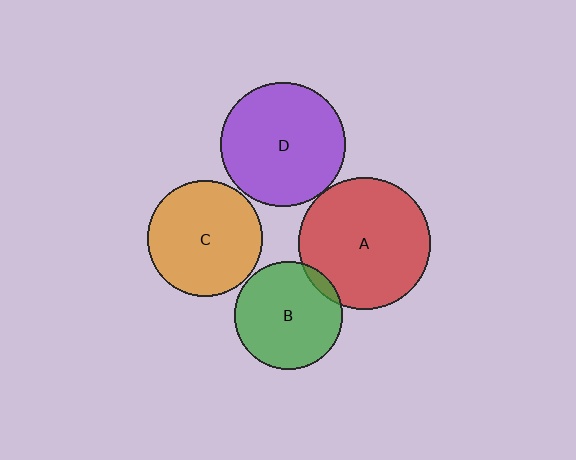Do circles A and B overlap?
Yes.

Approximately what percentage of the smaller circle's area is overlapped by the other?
Approximately 5%.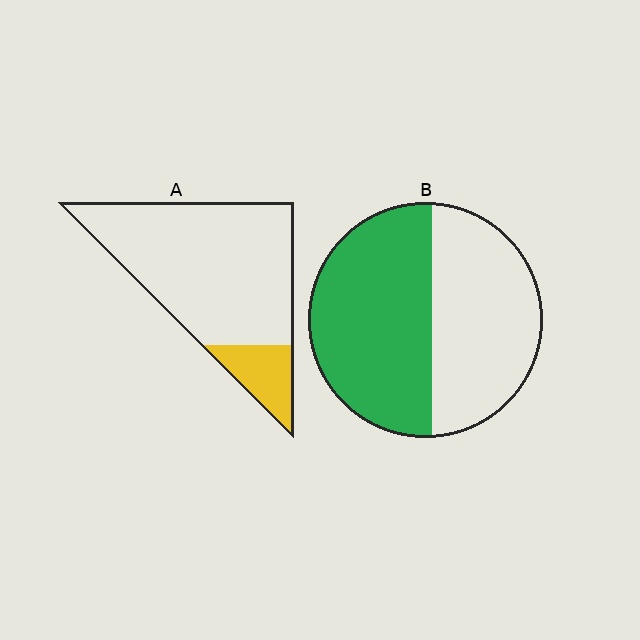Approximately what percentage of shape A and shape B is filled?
A is approximately 15% and B is approximately 55%.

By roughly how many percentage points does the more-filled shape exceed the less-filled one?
By roughly 40 percentage points (B over A).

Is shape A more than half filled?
No.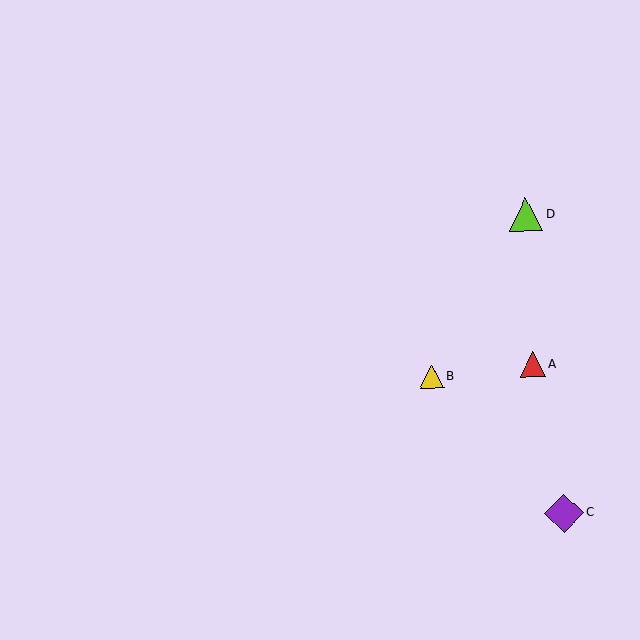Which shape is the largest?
The purple diamond (labeled C) is the largest.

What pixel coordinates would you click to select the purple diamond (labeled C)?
Click at (564, 513) to select the purple diamond C.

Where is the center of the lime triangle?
The center of the lime triangle is at (526, 215).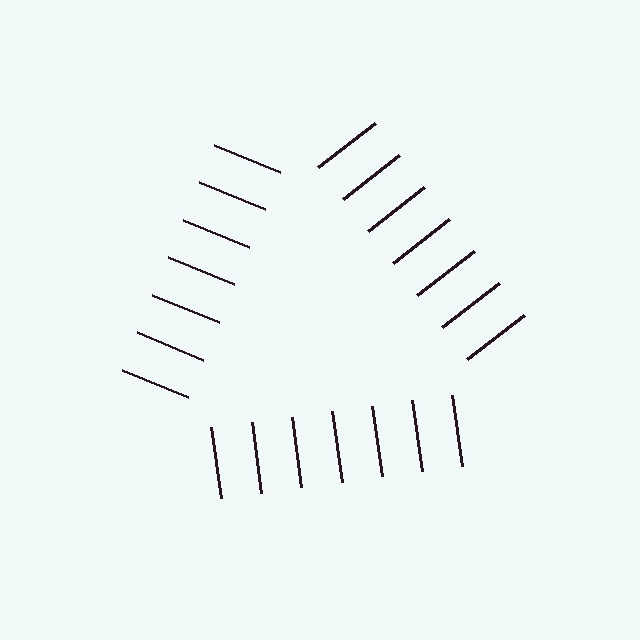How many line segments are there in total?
21 — 7 along each of the 3 edges.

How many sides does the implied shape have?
3 sides — the line-ends trace a triangle.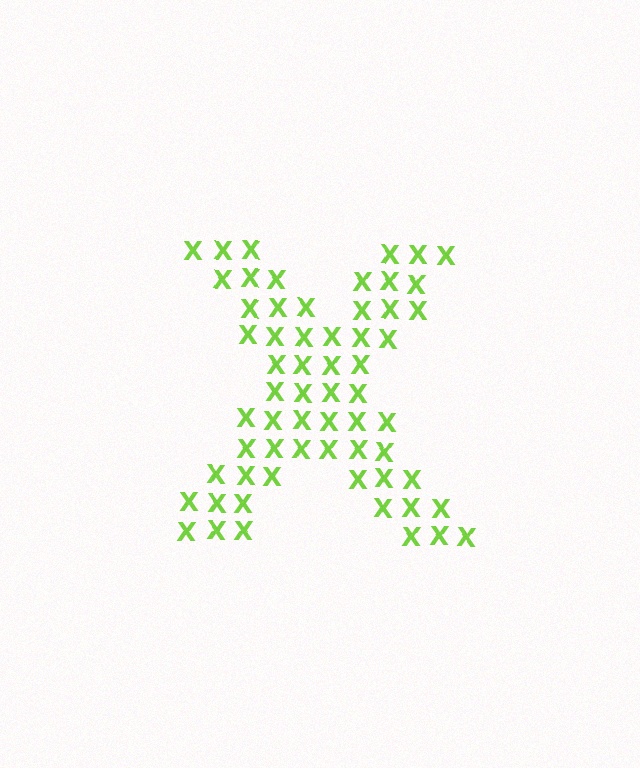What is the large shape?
The large shape is the letter X.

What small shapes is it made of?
It is made of small letter X's.